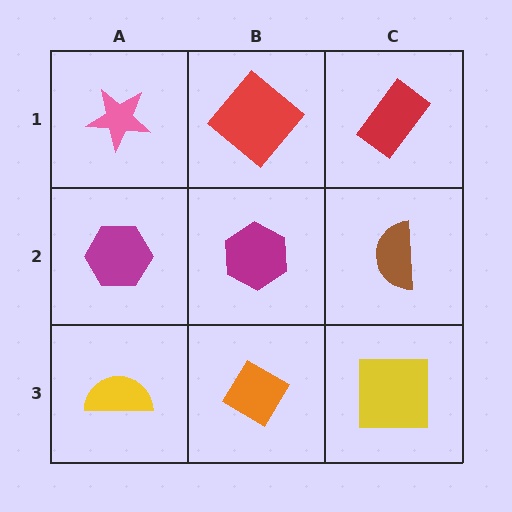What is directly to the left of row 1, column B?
A pink star.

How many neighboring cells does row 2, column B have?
4.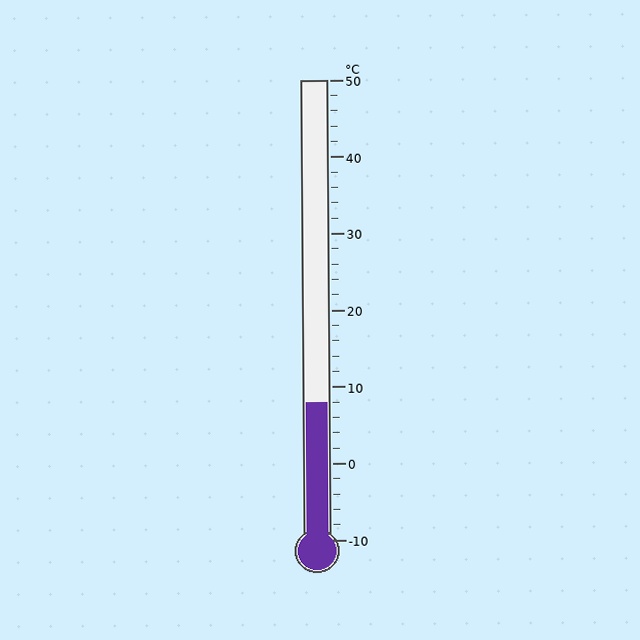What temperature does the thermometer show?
The thermometer shows approximately 8°C.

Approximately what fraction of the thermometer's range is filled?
The thermometer is filled to approximately 30% of its range.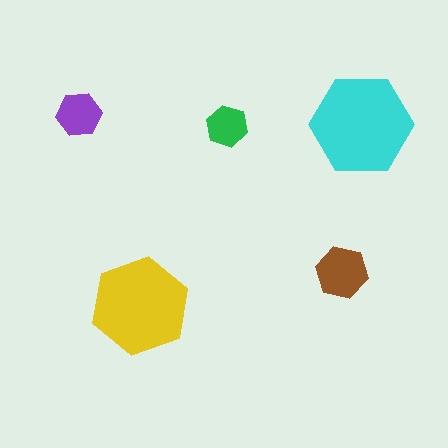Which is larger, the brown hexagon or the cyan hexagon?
The cyan one.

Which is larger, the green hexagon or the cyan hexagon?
The cyan one.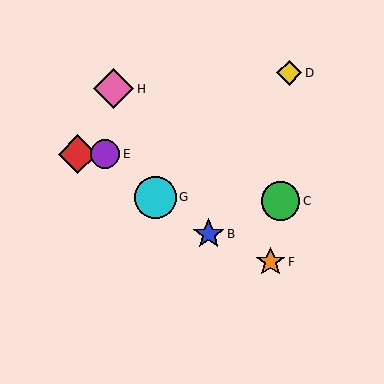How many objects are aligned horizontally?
2 objects (A, E) are aligned horizontally.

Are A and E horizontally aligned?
Yes, both are at y≈154.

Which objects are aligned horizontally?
Objects A, E are aligned horizontally.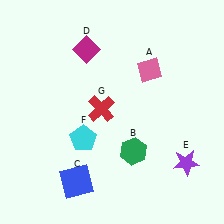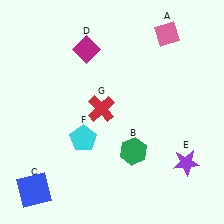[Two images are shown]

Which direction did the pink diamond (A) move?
The pink diamond (A) moved up.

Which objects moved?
The objects that moved are: the pink diamond (A), the blue square (C).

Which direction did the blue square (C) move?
The blue square (C) moved left.